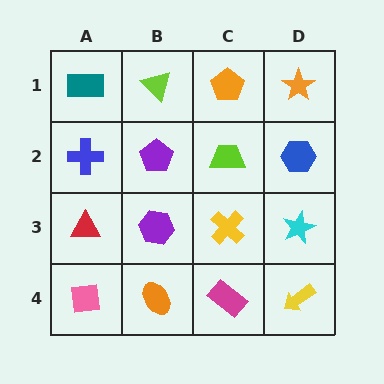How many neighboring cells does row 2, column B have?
4.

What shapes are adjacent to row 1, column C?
A lime trapezoid (row 2, column C), a lime triangle (row 1, column B), an orange star (row 1, column D).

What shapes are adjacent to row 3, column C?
A lime trapezoid (row 2, column C), a magenta rectangle (row 4, column C), a purple hexagon (row 3, column B), a cyan star (row 3, column D).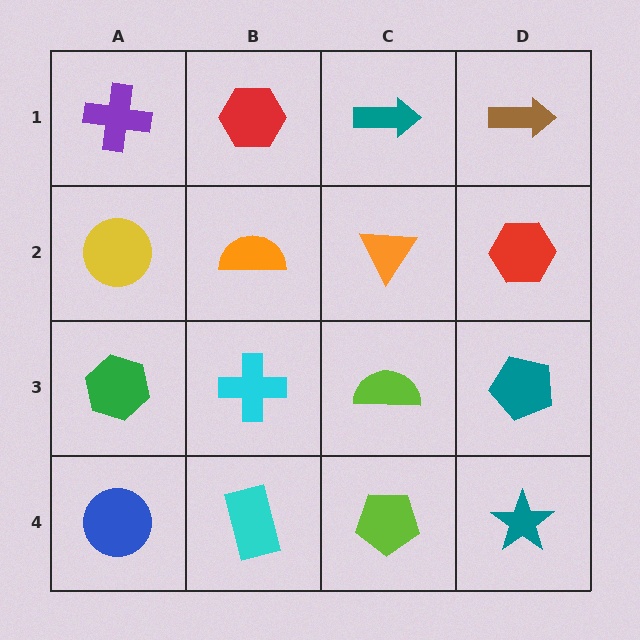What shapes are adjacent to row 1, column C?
An orange triangle (row 2, column C), a red hexagon (row 1, column B), a brown arrow (row 1, column D).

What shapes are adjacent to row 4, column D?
A teal pentagon (row 3, column D), a lime pentagon (row 4, column C).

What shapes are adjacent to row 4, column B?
A cyan cross (row 3, column B), a blue circle (row 4, column A), a lime pentagon (row 4, column C).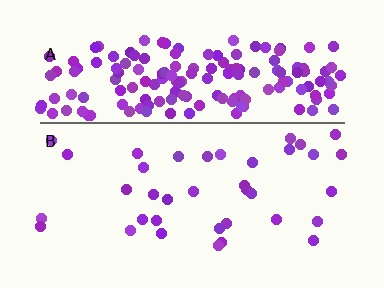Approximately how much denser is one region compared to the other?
Approximately 5.2× — region A over region B.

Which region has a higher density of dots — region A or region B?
A (the top).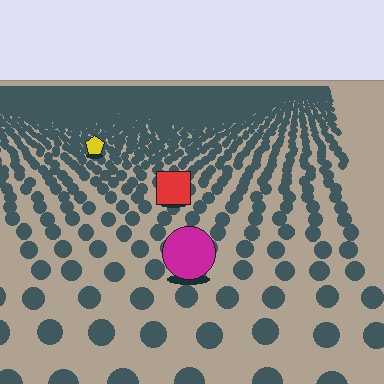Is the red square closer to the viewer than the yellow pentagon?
Yes. The red square is closer — you can tell from the texture gradient: the ground texture is coarser near it.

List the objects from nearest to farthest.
From nearest to farthest: the magenta circle, the red square, the yellow pentagon.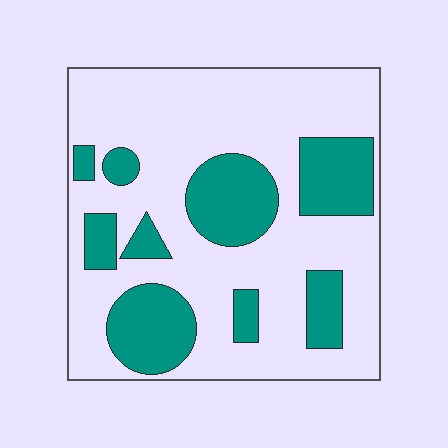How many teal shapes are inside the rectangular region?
9.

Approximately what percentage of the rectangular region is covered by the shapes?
Approximately 30%.